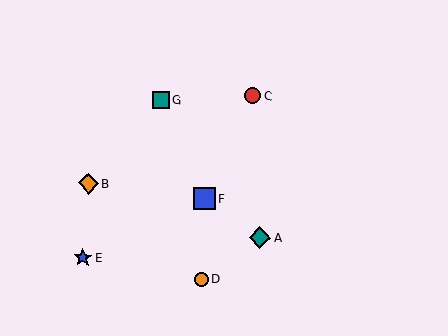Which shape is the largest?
The blue square (labeled F) is the largest.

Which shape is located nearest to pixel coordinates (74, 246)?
The blue star (labeled E) at (83, 258) is nearest to that location.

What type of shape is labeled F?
Shape F is a blue square.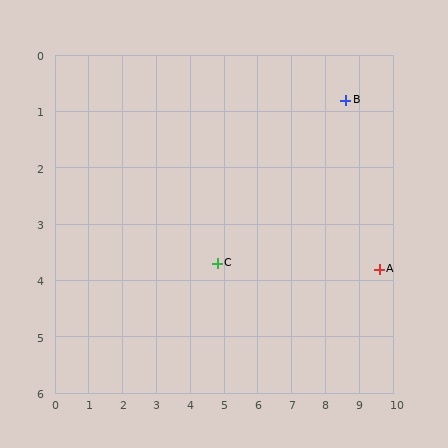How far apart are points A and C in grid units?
Points A and C are about 4.8 grid units apart.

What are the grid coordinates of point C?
Point C is at approximately (4.8, 3.7).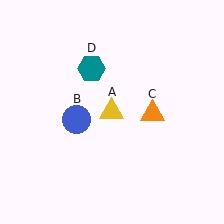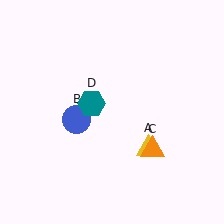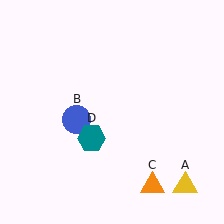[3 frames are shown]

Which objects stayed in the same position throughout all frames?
Blue circle (object B) remained stationary.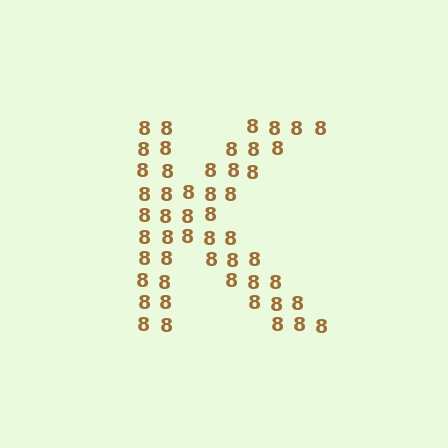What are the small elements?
The small elements are digit 8's.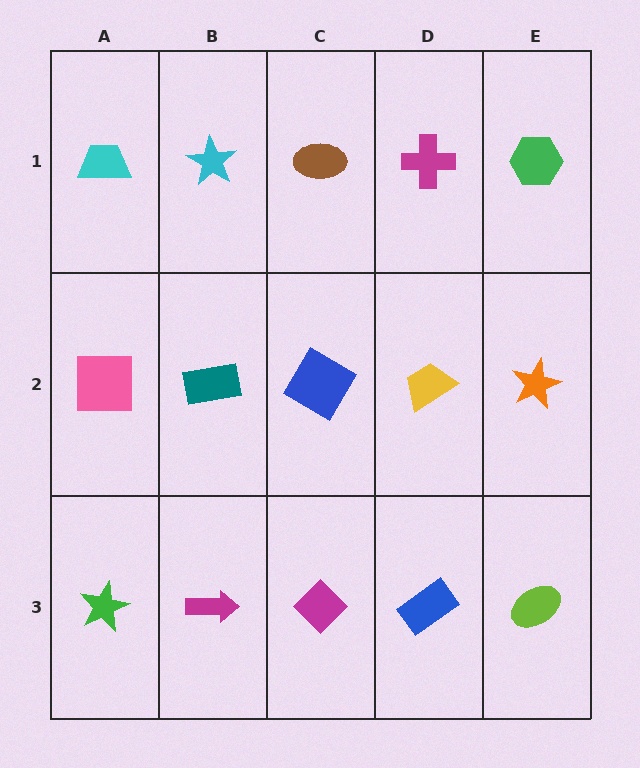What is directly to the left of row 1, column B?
A cyan trapezoid.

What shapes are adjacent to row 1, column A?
A pink square (row 2, column A), a cyan star (row 1, column B).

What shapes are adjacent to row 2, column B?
A cyan star (row 1, column B), a magenta arrow (row 3, column B), a pink square (row 2, column A), a blue square (row 2, column C).